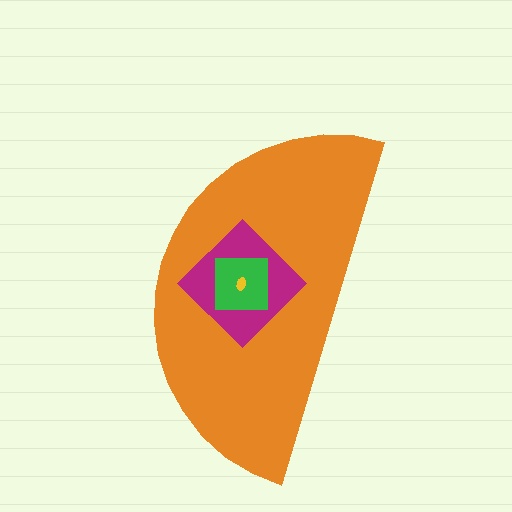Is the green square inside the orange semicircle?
Yes.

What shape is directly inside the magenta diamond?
The green square.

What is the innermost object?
The yellow ellipse.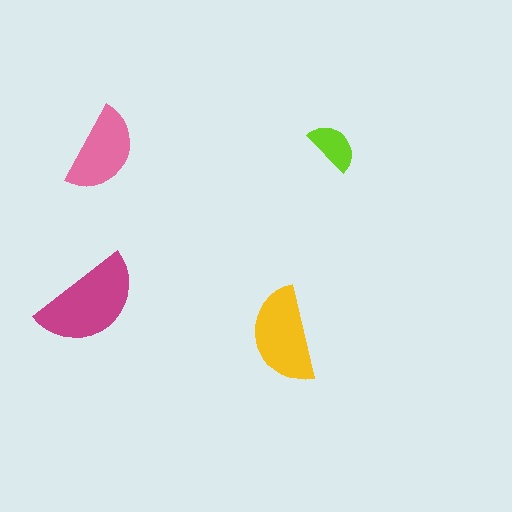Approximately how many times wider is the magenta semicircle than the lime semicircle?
About 2 times wider.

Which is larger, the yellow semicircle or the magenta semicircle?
The magenta one.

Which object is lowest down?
The yellow semicircle is bottommost.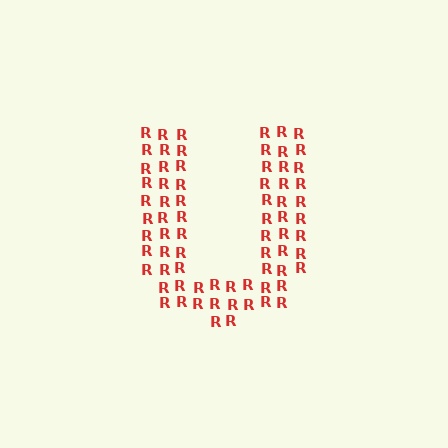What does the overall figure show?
The overall figure shows the letter U.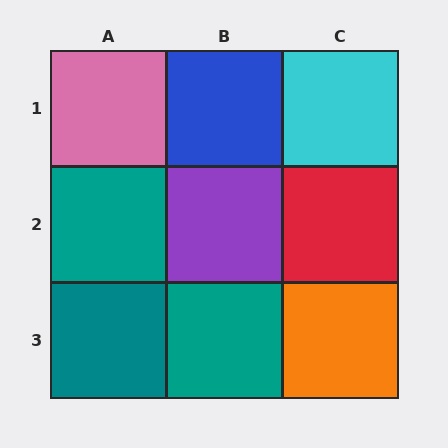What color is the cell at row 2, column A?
Teal.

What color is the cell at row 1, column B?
Blue.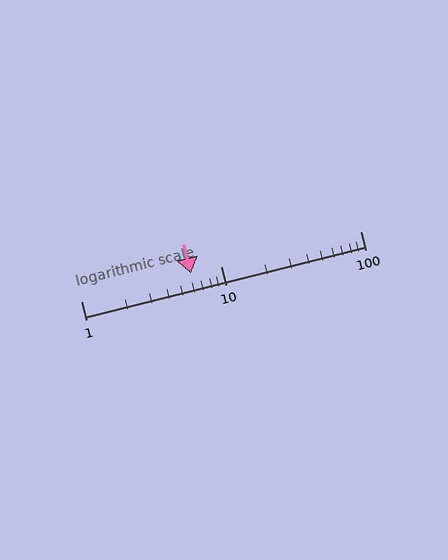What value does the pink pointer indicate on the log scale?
The pointer indicates approximately 6.1.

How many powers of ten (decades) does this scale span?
The scale spans 2 decades, from 1 to 100.